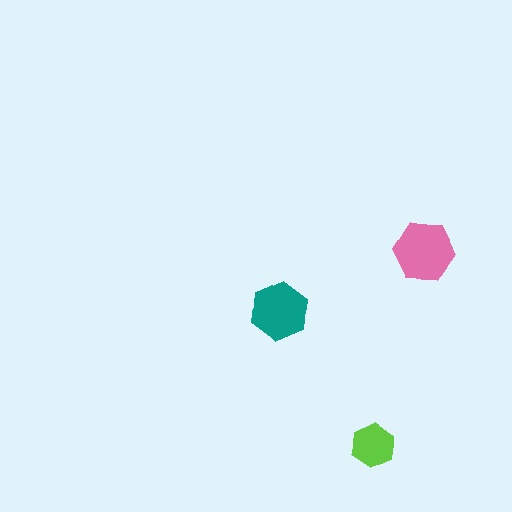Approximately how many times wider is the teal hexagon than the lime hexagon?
About 1.5 times wider.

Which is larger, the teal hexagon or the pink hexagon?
The pink one.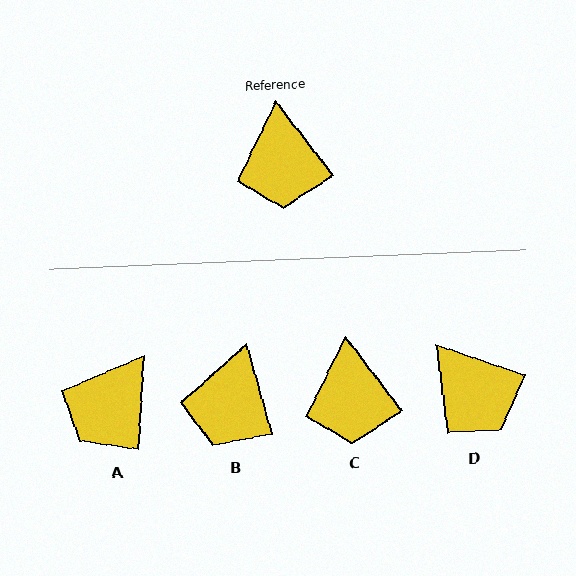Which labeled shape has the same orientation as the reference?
C.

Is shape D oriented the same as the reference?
No, it is off by about 33 degrees.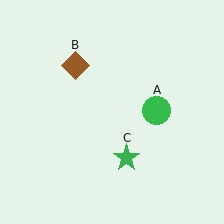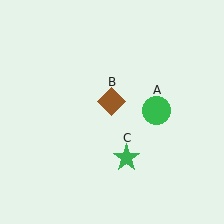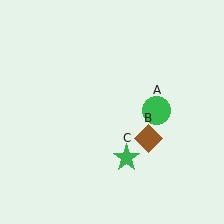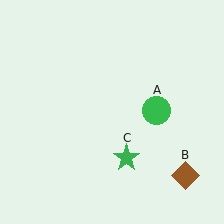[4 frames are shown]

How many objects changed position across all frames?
1 object changed position: brown diamond (object B).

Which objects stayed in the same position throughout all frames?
Green circle (object A) and green star (object C) remained stationary.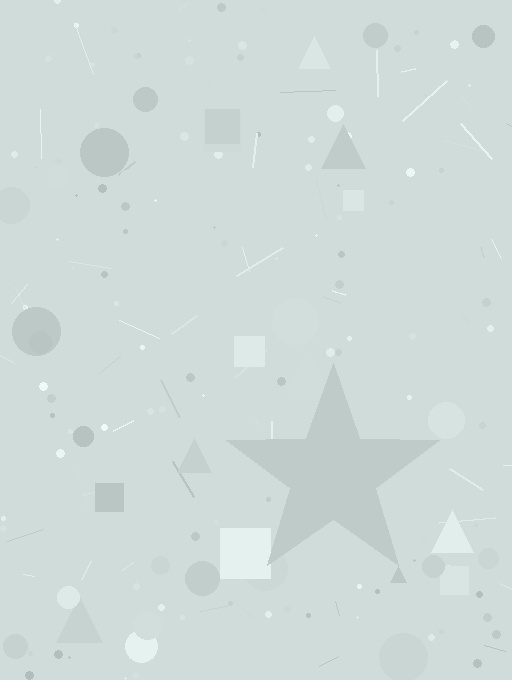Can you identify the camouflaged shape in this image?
The camouflaged shape is a star.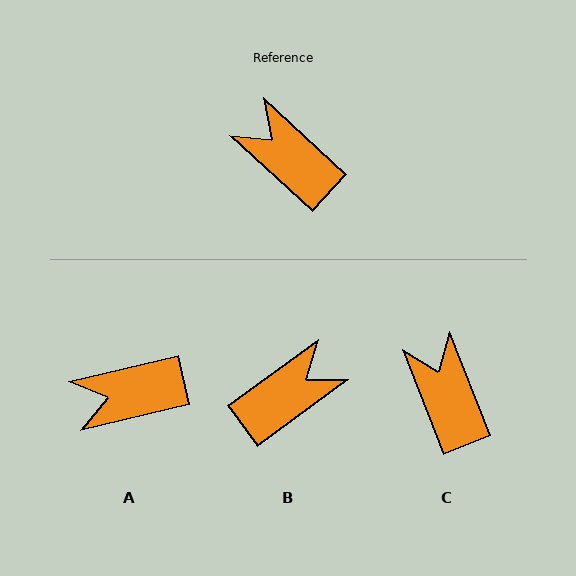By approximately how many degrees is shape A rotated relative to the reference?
Approximately 56 degrees counter-clockwise.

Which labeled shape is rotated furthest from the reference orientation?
B, about 101 degrees away.